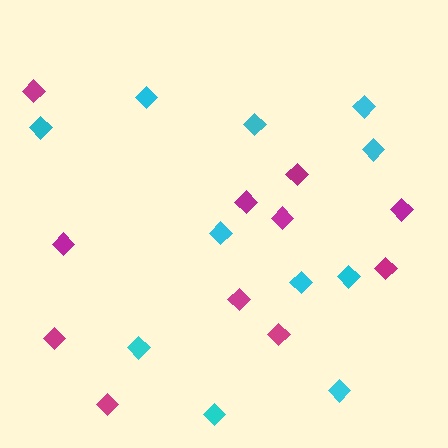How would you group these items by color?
There are 2 groups: one group of magenta diamonds (11) and one group of cyan diamonds (11).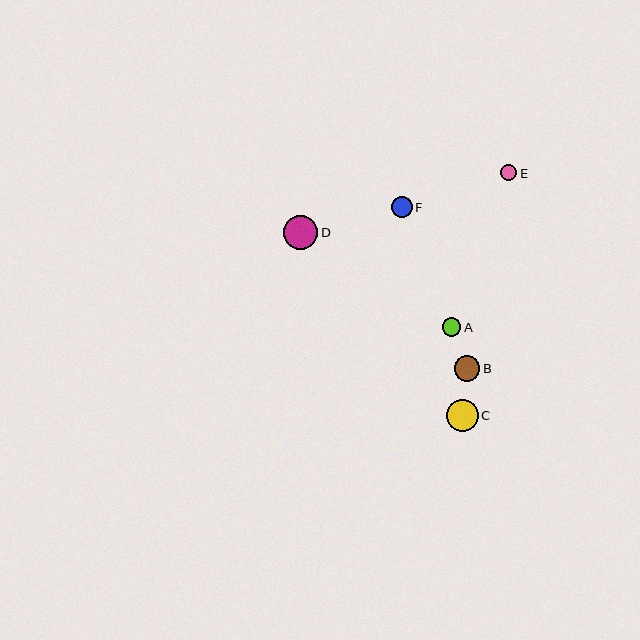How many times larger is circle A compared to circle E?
Circle A is approximately 1.1 times the size of circle E.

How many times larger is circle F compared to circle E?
Circle F is approximately 1.3 times the size of circle E.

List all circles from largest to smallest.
From largest to smallest: D, C, B, F, A, E.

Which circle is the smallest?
Circle E is the smallest with a size of approximately 16 pixels.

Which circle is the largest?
Circle D is the largest with a size of approximately 34 pixels.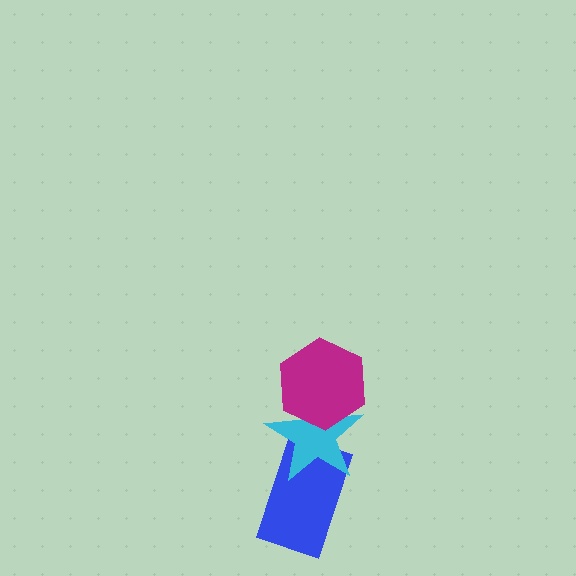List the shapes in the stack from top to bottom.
From top to bottom: the magenta hexagon, the cyan star, the blue rectangle.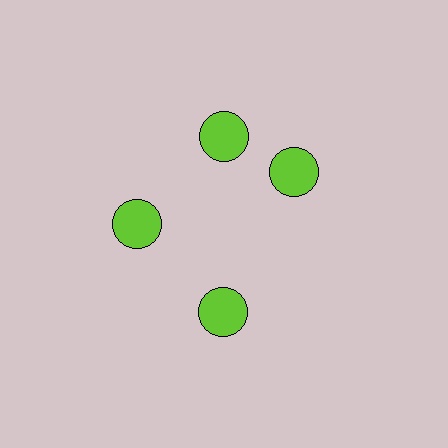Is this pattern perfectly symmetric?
No. The 4 lime circles are arranged in a ring, but one element near the 3 o'clock position is rotated out of alignment along the ring, breaking the 4-fold rotational symmetry.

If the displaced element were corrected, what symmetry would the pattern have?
It would have 4-fold rotational symmetry — the pattern would map onto itself every 90 degrees.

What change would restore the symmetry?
The symmetry would be restored by rotating it back into even spacing with its neighbors so that all 4 circles sit at equal angles and equal distance from the center.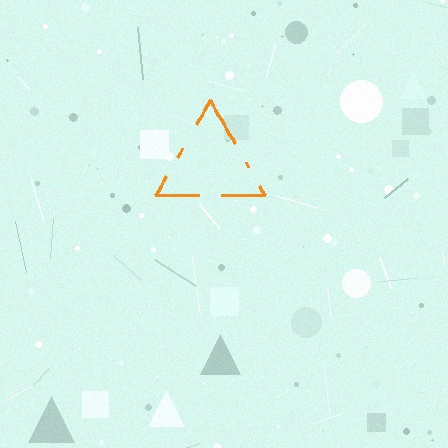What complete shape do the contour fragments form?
The contour fragments form a triangle.